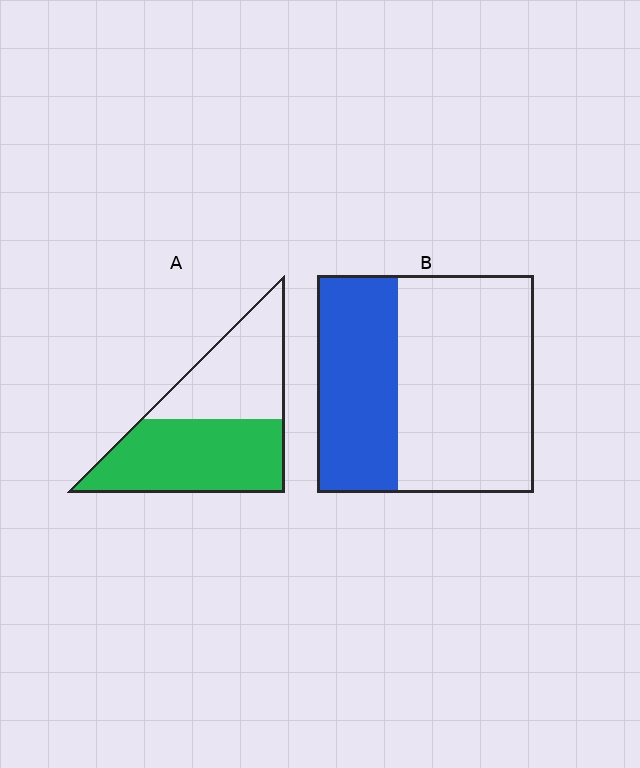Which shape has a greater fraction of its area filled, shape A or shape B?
Shape A.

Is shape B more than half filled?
No.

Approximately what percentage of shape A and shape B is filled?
A is approximately 55% and B is approximately 35%.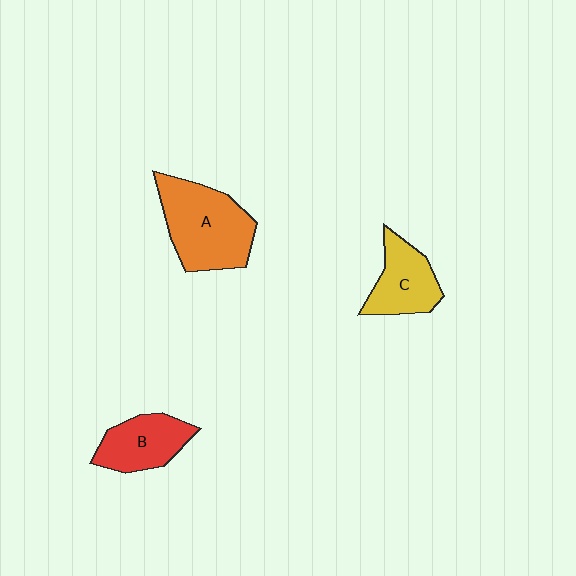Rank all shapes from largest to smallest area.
From largest to smallest: A (orange), C (yellow), B (red).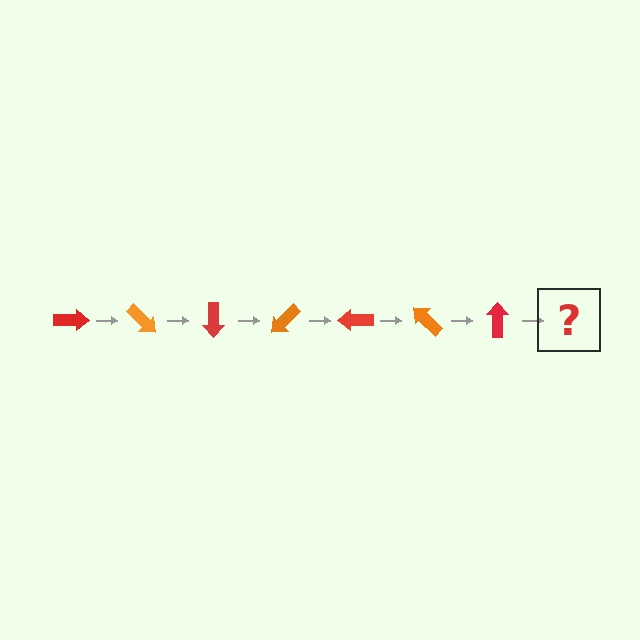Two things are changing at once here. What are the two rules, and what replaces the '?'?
The two rules are that it rotates 45 degrees each step and the color cycles through red and orange. The '?' should be an orange arrow, rotated 315 degrees from the start.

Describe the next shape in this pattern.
It should be an orange arrow, rotated 315 degrees from the start.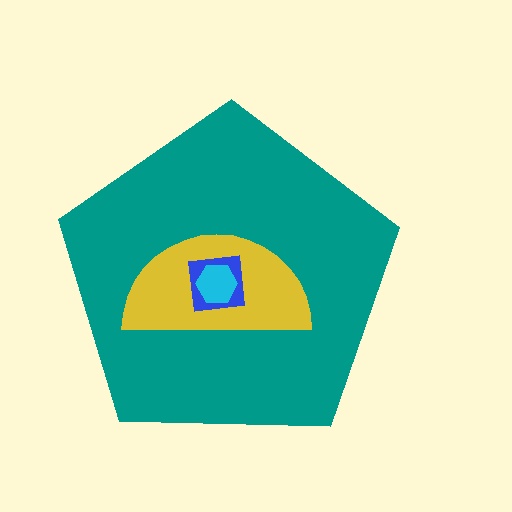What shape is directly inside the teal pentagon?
The yellow semicircle.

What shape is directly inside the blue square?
The cyan hexagon.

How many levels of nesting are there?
4.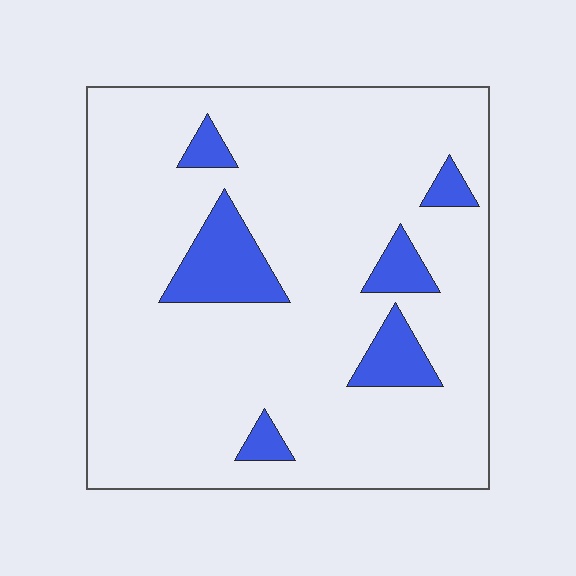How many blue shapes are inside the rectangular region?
6.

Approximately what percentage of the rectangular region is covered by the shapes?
Approximately 10%.